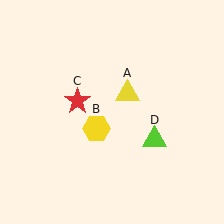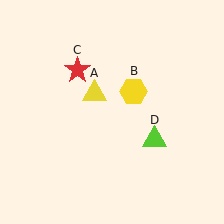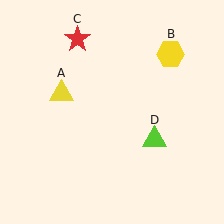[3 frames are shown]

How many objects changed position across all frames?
3 objects changed position: yellow triangle (object A), yellow hexagon (object B), red star (object C).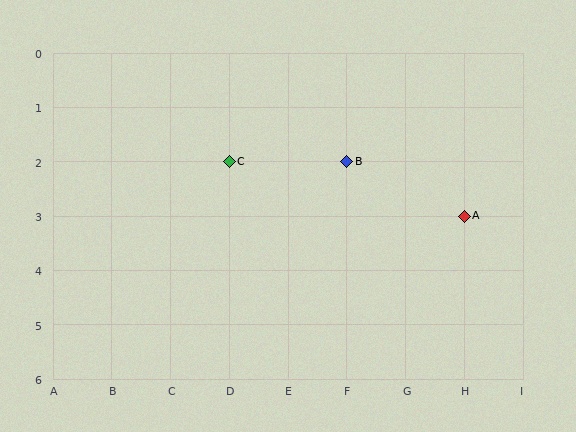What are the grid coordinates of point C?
Point C is at grid coordinates (D, 2).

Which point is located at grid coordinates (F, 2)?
Point B is at (F, 2).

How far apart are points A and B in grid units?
Points A and B are 2 columns and 1 row apart (about 2.2 grid units diagonally).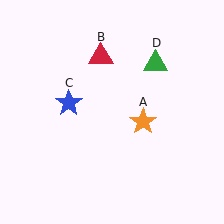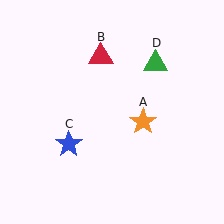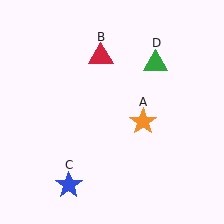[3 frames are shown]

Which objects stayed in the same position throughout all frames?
Orange star (object A) and red triangle (object B) and green triangle (object D) remained stationary.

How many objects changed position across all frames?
1 object changed position: blue star (object C).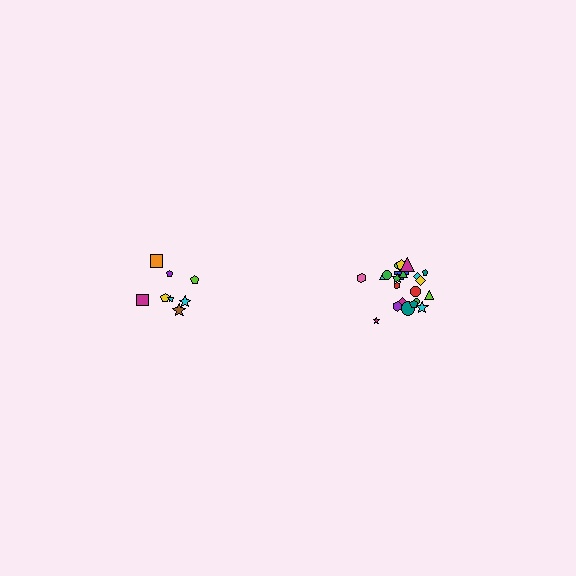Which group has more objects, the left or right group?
The right group.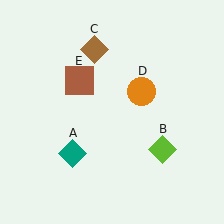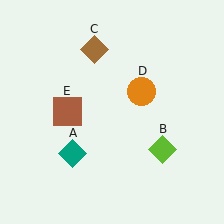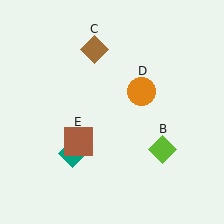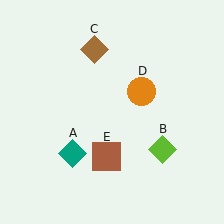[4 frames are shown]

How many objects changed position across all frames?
1 object changed position: brown square (object E).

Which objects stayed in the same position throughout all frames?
Teal diamond (object A) and lime diamond (object B) and brown diamond (object C) and orange circle (object D) remained stationary.